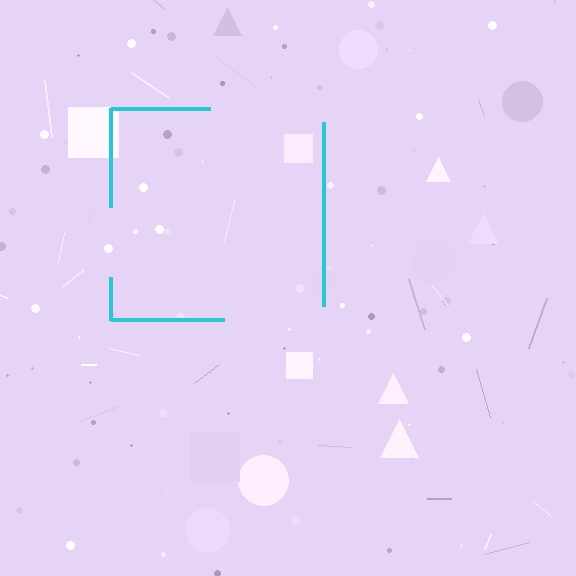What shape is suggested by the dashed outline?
The dashed outline suggests a square.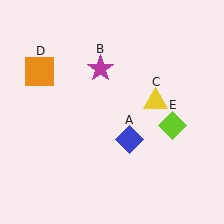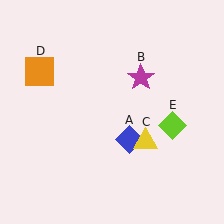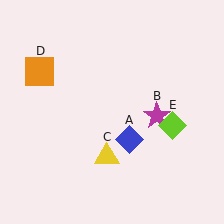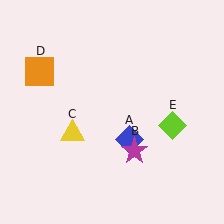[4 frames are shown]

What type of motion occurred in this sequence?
The magenta star (object B), yellow triangle (object C) rotated clockwise around the center of the scene.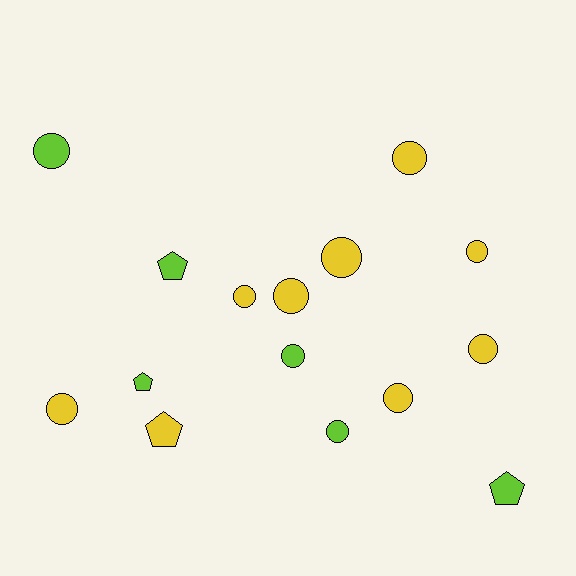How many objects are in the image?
There are 15 objects.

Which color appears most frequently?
Yellow, with 9 objects.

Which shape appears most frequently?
Circle, with 11 objects.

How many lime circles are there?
There are 3 lime circles.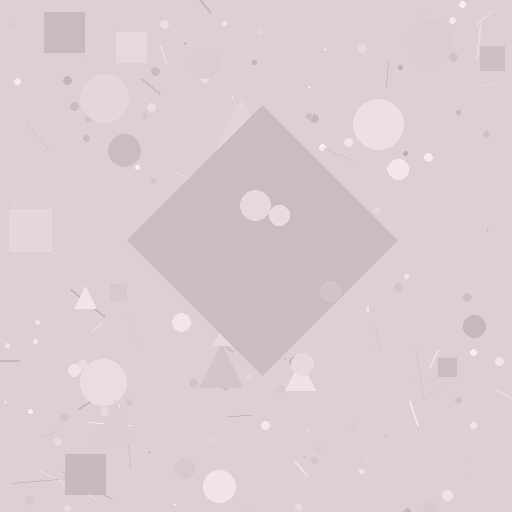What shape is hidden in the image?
A diamond is hidden in the image.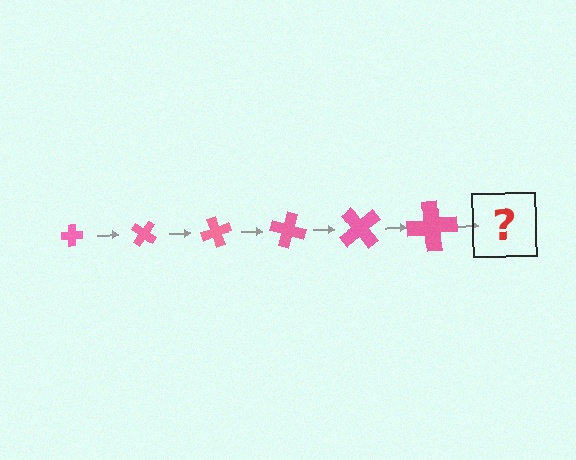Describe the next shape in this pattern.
It should be a cross, larger than the previous one and rotated 210 degrees from the start.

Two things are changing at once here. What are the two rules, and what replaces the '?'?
The two rules are that the cross grows larger each step and it rotates 35 degrees each step. The '?' should be a cross, larger than the previous one and rotated 210 degrees from the start.